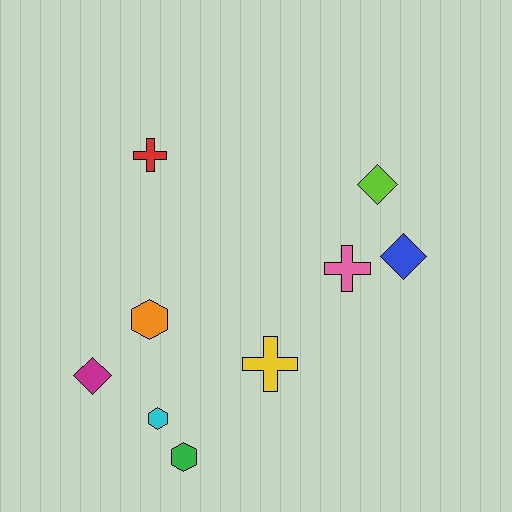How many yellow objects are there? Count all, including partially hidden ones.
There is 1 yellow object.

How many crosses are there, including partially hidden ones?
There are 3 crosses.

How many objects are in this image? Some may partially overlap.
There are 9 objects.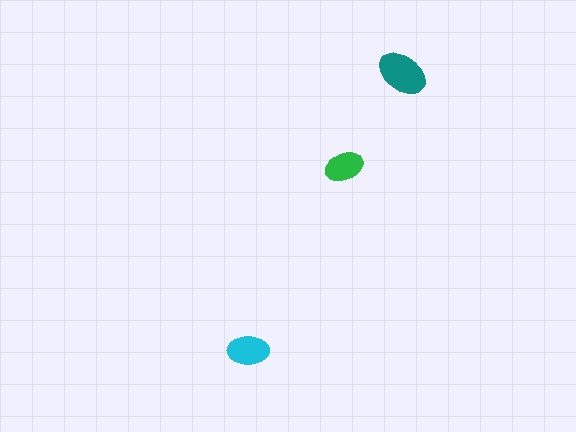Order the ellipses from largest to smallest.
the teal one, the cyan one, the green one.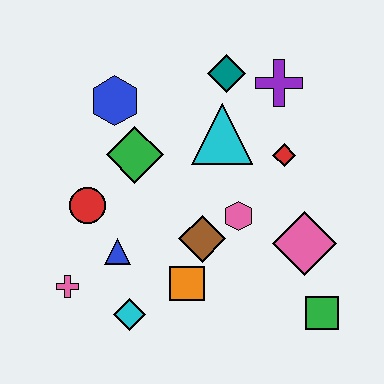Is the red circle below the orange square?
No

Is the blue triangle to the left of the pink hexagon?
Yes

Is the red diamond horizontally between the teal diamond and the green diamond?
No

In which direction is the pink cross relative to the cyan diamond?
The pink cross is to the left of the cyan diamond.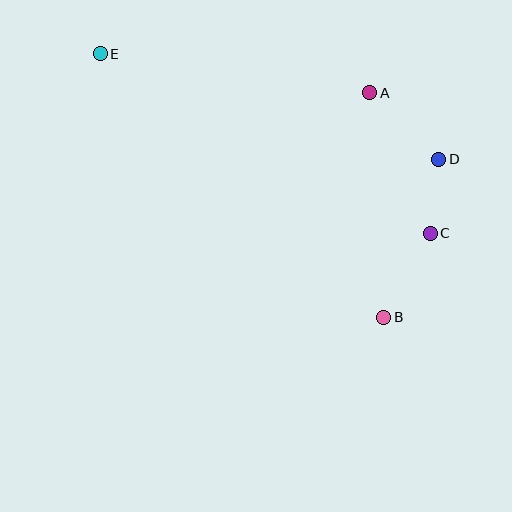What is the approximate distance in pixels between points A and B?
The distance between A and B is approximately 225 pixels.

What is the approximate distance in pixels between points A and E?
The distance between A and E is approximately 272 pixels.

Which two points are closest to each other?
Points C and D are closest to each other.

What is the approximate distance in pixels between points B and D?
The distance between B and D is approximately 167 pixels.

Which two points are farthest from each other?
Points B and E are farthest from each other.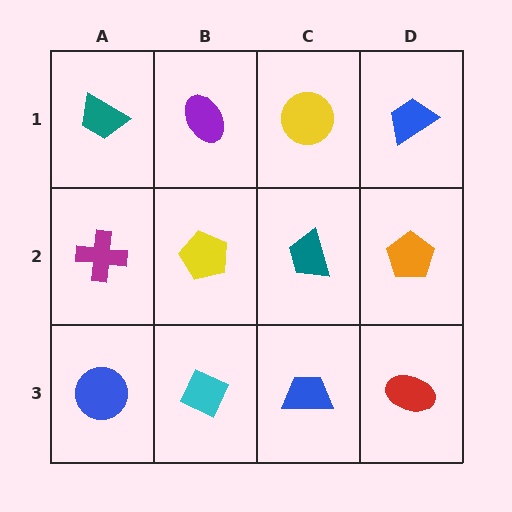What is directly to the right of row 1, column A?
A purple ellipse.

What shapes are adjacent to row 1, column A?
A magenta cross (row 2, column A), a purple ellipse (row 1, column B).